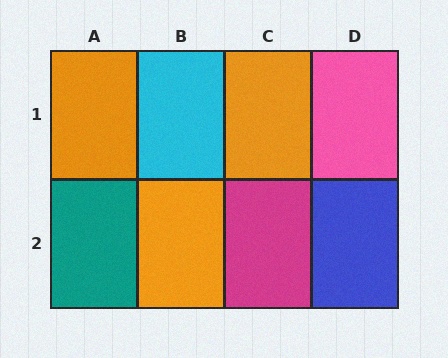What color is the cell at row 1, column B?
Cyan.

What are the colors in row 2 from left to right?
Teal, orange, magenta, blue.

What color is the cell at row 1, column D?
Pink.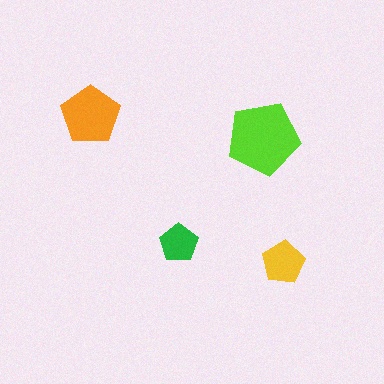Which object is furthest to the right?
The yellow pentagon is rightmost.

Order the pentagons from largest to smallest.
the lime one, the orange one, the yellow one, the green one.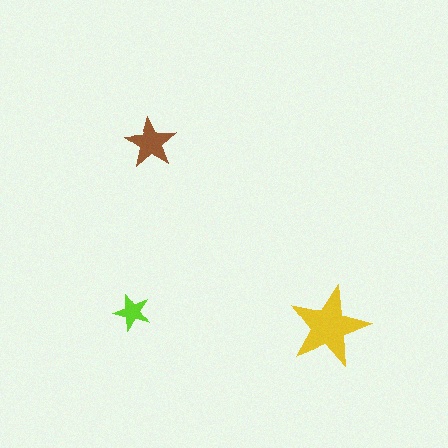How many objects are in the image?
There are 3 objects in the image.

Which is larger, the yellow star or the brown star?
The yellow one.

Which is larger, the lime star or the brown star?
The brown one.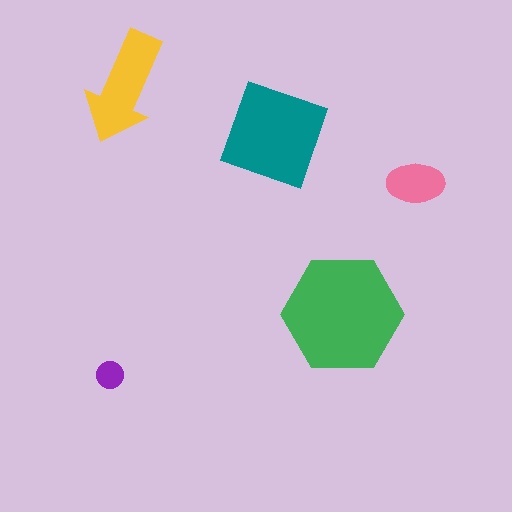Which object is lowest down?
The purple circle is bottommost.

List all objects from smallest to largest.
The purple circle, the pink ellipse, the yellow arrow, the teal diamond, the green hexagon.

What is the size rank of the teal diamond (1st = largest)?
2nd.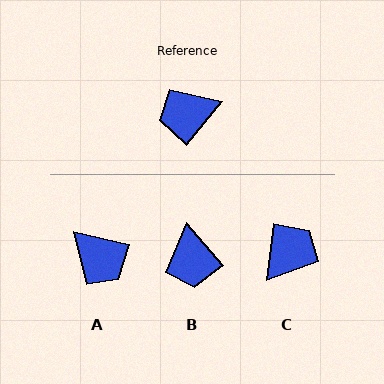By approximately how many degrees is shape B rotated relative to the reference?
Approximately 81 degrees counter-clockwise.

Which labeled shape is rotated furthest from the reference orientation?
C, about 147 degrees away.